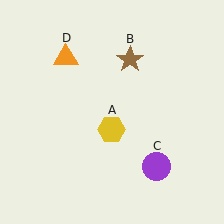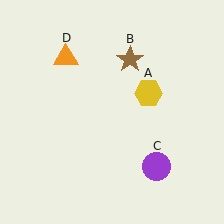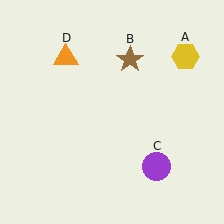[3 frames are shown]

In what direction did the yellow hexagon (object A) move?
The yellow hexagon (object A) moved up and to the right.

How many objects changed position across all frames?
1 object changed position: yellow hexagon (object A).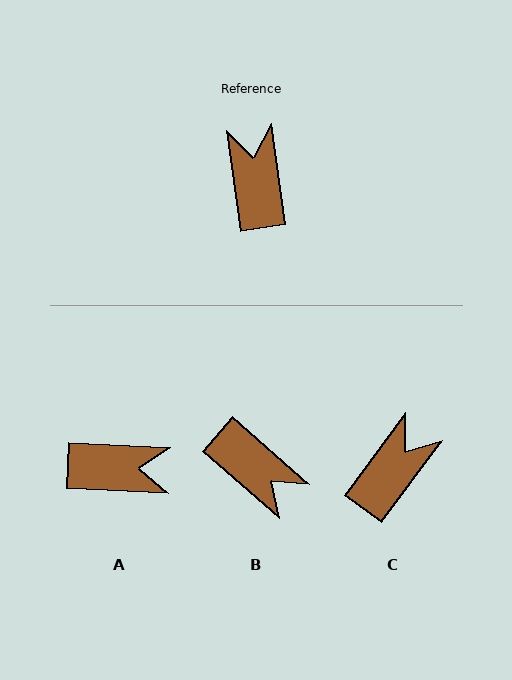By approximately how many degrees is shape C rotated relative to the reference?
Approximately 44 degrees clockwise.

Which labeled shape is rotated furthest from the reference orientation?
B, about 139 degrees away.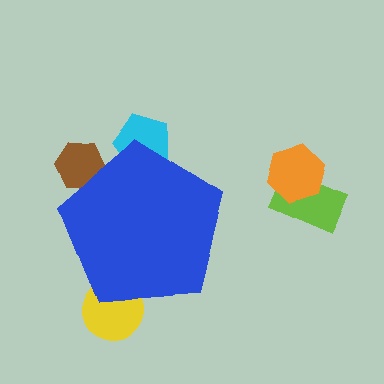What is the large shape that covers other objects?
A blue pentagon.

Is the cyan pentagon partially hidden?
Yes, the cyan pentagon is partially hidden behind the blue pentagon.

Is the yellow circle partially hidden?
Yes, the yellow circle is partially hidden behind the blue pentagon.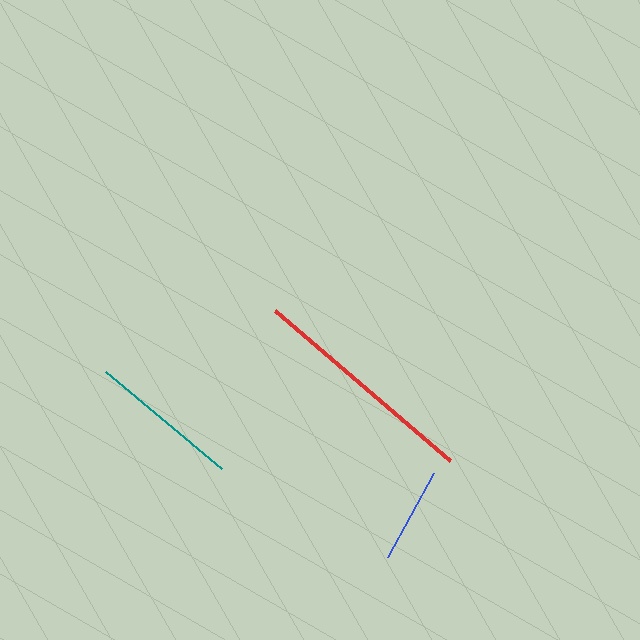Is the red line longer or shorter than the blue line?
The red line is longer than the blue line.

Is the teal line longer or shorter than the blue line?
The teal line is longer than the blue line.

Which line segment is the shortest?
The blue line is the shortest at approximately 95 pixels.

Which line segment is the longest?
The red line is the longest at approximately 231 pixels.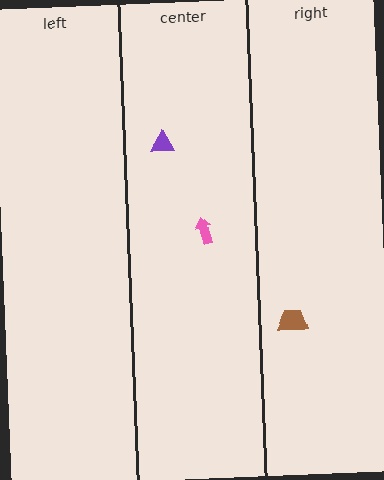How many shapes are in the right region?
1.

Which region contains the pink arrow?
The center region.